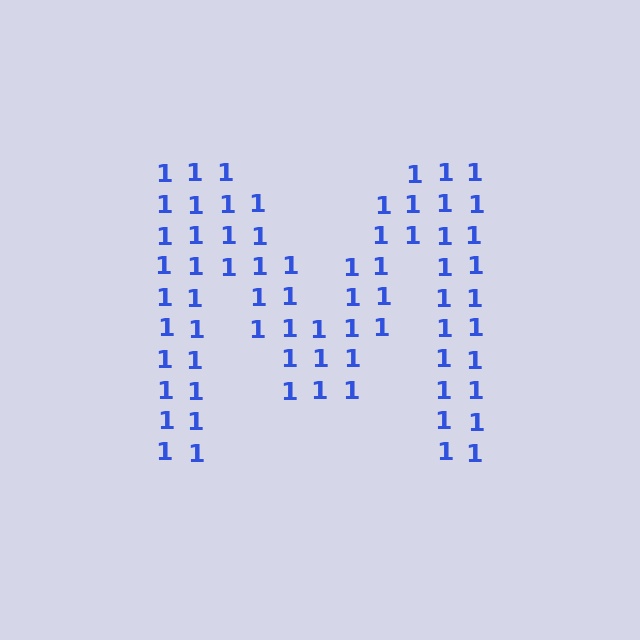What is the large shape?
The large shape is the letter M.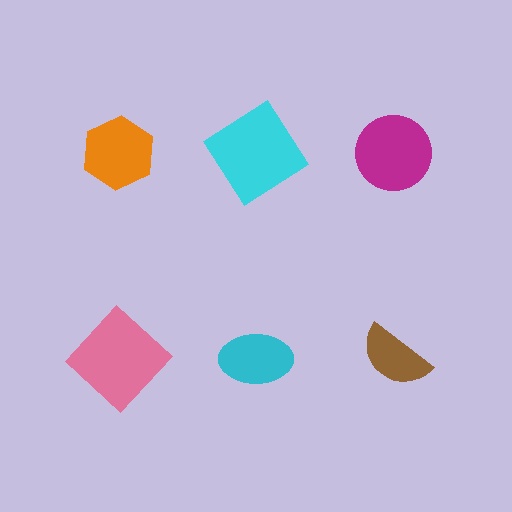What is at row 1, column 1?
An orange hexagon.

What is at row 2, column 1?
A pink diamond.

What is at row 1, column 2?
A cyan diamond.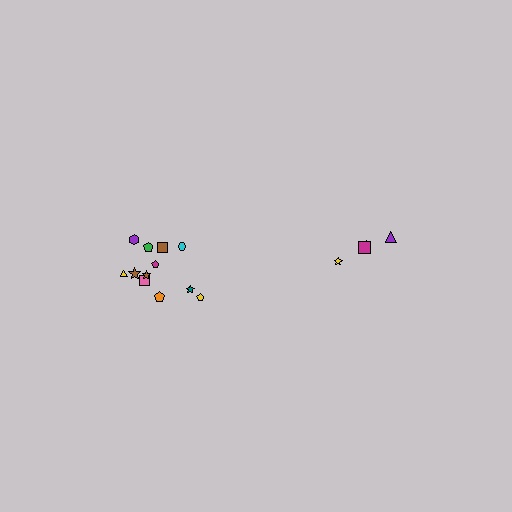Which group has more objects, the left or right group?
The left group.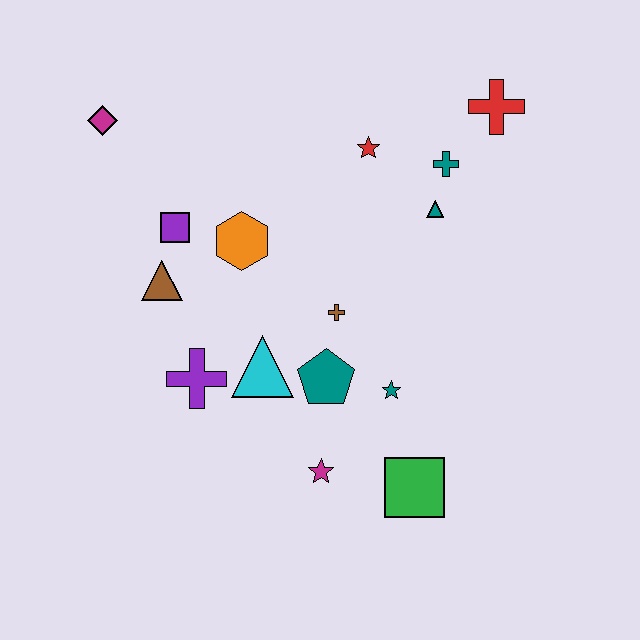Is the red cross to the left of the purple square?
No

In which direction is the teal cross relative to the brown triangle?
The teal cross is to the right of the brown triangle.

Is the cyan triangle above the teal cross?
No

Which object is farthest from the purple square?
The green square is farthest from the purple square.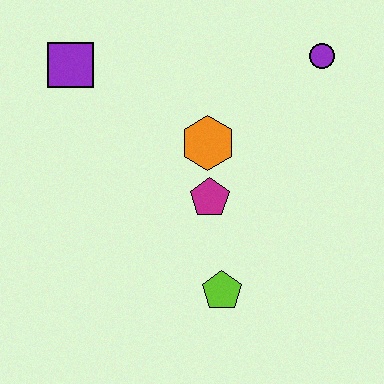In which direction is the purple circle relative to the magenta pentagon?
The purple circle is above the magenta pentagon.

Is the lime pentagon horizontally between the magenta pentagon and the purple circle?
Yes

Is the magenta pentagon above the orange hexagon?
No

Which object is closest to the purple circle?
The orange hexagon is closest to the purple circle.